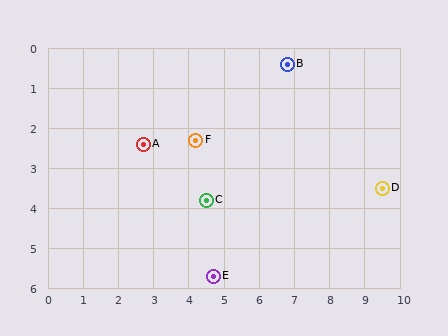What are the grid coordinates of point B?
Point B is at approximately (6.8, 0.4).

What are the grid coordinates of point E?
Point E is at approximately (4.7, 5.7).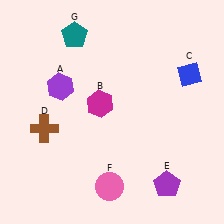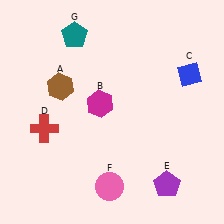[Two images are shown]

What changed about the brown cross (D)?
In Image 1, D is brown. In Image 2, it changed to red.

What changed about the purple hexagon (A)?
In Image 1, A is purple. In Image 2, it changed to brown.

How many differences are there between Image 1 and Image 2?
There are 2 differences between the two images.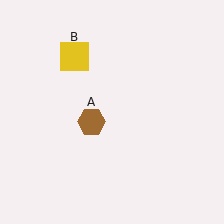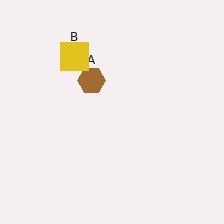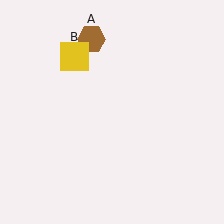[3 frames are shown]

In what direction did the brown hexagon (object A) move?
The brown hexagon (object A) moved up.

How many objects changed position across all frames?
1 object changed position: brown hexagon (object A).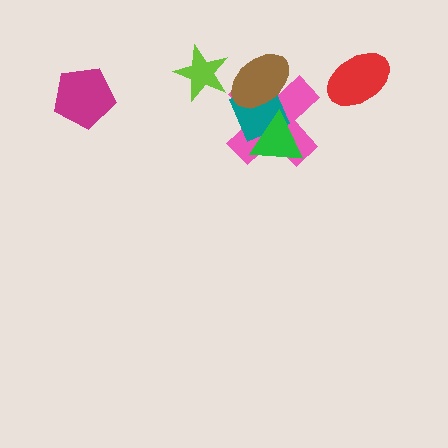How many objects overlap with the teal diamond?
3 objects overlap with the teal diamond.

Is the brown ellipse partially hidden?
No, no other shape covers it.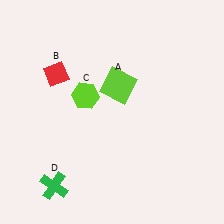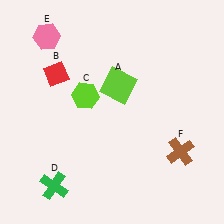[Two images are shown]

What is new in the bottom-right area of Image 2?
A brown cross (F) was added in the bottom-right area of Image 2.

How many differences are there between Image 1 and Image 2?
There are 2 differences between the two images.